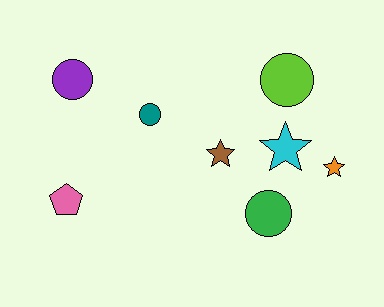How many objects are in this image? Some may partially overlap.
There are 8 objects.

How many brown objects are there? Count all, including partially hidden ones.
There is 1 brown object.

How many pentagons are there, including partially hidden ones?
There is 1 pentagon.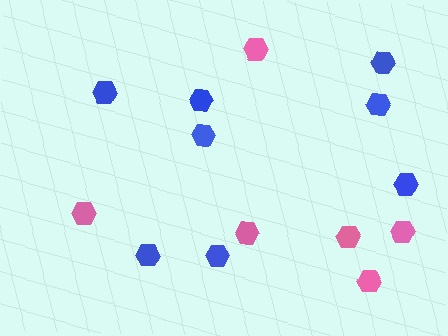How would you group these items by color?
There are 2 groups: one group of pink hexagons (6) and one group of blue hexagons (8).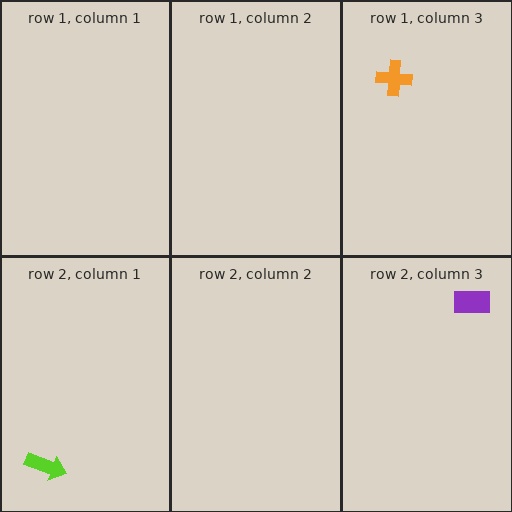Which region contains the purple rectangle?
The row 2, column 3 region.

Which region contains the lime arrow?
The row 2, column 1 region.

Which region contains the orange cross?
The row 1, column 3 region.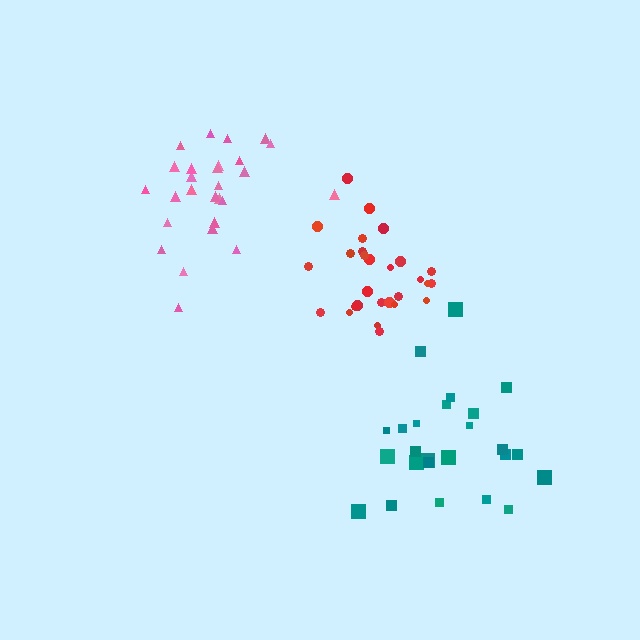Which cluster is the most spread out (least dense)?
Teal.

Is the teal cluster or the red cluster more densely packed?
Red.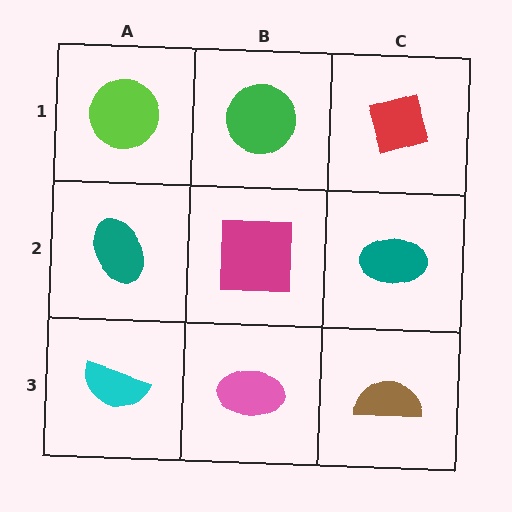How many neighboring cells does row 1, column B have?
3.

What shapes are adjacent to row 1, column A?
A teal ellipse (row 2, column A), a green circle (row 1, column B).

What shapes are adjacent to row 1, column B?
A magenta square (row 2, column B), a lime circle (row 1, column A), a red square (row 1, column C).